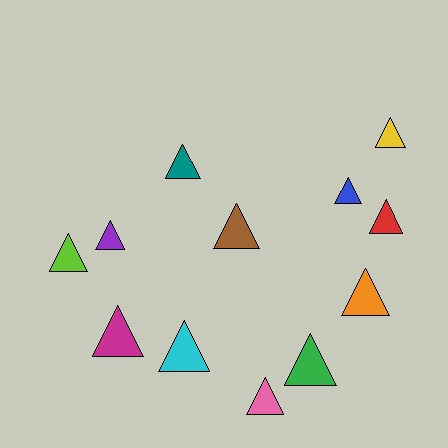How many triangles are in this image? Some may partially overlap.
There are 12 triangles.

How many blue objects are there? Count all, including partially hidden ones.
There is 1 blue object.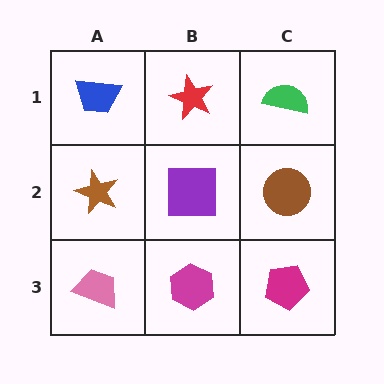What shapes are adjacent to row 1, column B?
A purple square (row 2, column B), a blue trapezoid (row 1, column A), a green semicircle (row 1, column C).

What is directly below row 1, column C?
A brown circle.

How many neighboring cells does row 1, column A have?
2.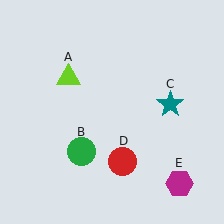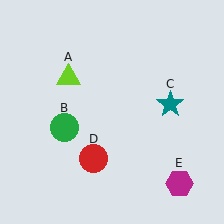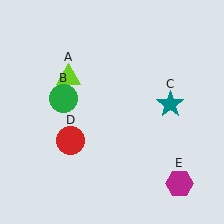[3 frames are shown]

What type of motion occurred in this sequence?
The green circle (object B), red circle (object D) rotated clockwise around the center of the scene.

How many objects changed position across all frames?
2 objects changed position: green circle (object B), red circle (object D).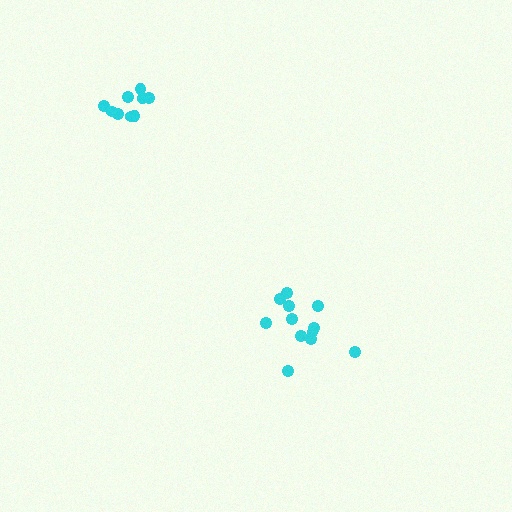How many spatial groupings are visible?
There are 2 spatial groupings.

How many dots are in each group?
Group 1: 9 dots, Group 2: 12 dots (21 total).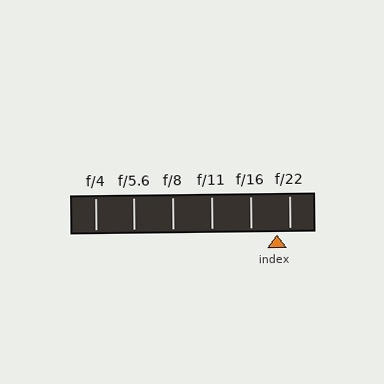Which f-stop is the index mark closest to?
The index mark is closest to f/22.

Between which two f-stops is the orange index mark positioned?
The index mark is between f/16 and f/22.